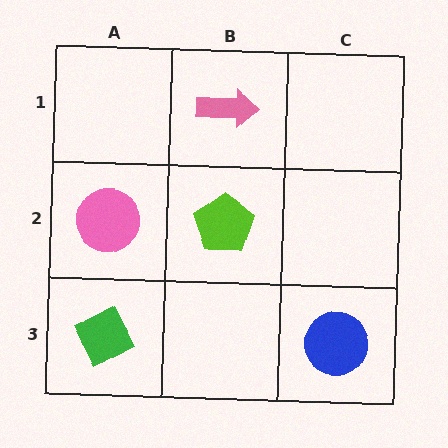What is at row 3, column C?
A blue circle.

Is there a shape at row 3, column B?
No, that cell is empty.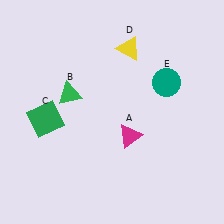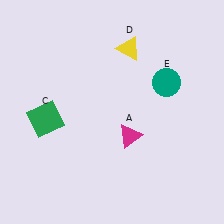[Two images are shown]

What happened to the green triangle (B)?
The green triangle (B) was removed in Image 2. It was in the top-left area of Image 1.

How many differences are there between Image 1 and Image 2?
There is 1 difference between the two images.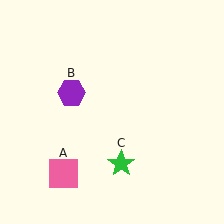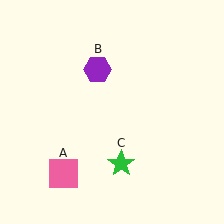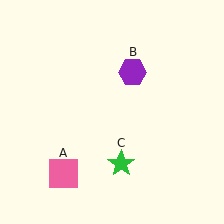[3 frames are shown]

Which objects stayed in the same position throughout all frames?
Pink square (object A) and green star (object C) remained stationary.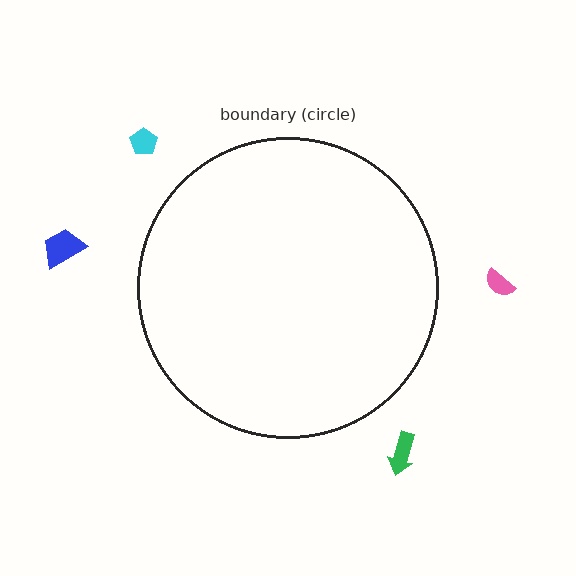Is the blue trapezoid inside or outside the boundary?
Outside.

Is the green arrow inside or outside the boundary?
Outside.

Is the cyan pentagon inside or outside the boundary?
Outside.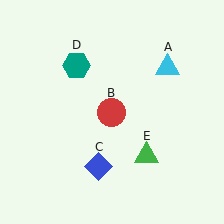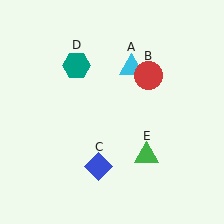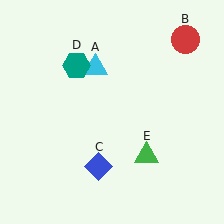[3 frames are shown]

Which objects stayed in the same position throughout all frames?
Blue diamond (object C) and teal hexagon (object D) and green triangle (object E) remained stationary.